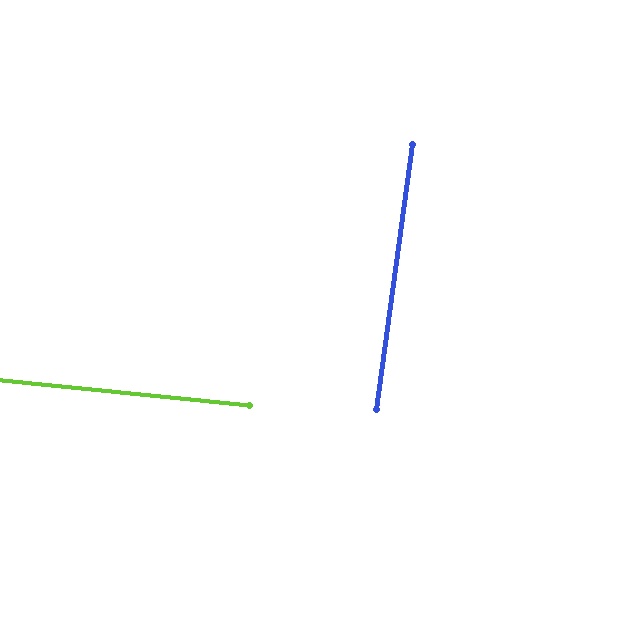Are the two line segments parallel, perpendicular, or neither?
Perpendicular — they meet at approximately 88°.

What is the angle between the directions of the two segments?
Approximately 88 degrees.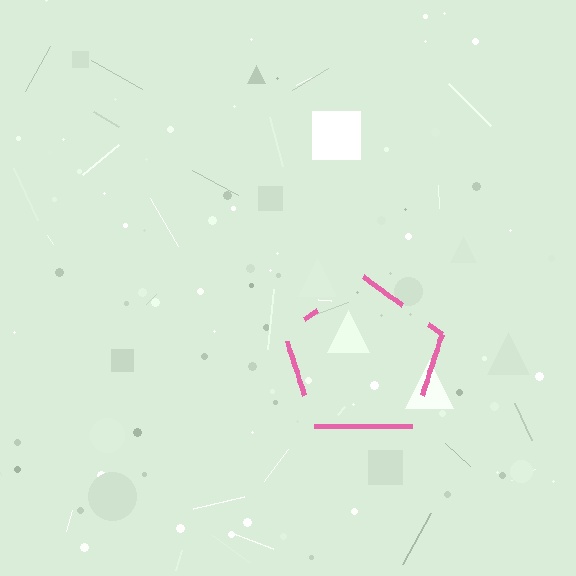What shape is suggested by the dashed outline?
The dashed outline suggests a pentagon.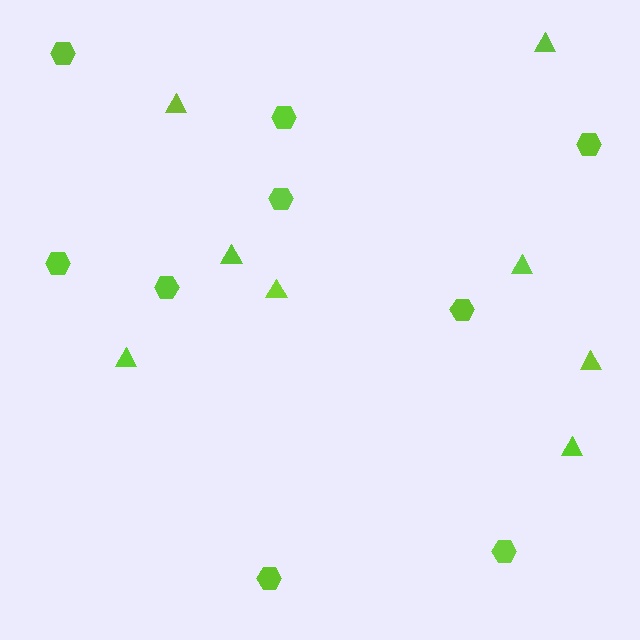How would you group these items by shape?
There are 2 groups: one group of hexagons (9) and one group of triangles (8).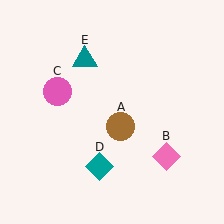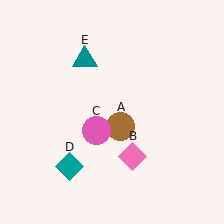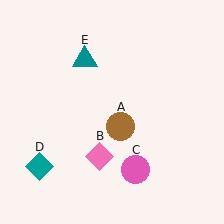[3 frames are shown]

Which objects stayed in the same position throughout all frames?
Brown circle (object A) and teal triangle (object E) remained stationary.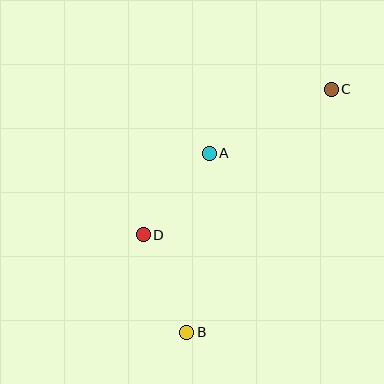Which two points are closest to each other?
Points A and D are closest to each other.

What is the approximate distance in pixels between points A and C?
The distance between A and C is approximately 138 pixels.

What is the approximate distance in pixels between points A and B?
The distance between A and B is approximately 180 pixels.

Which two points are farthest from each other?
Points B and C are farthest from each other.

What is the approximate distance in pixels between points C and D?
The distance between C and D is approximately 238 pixels.